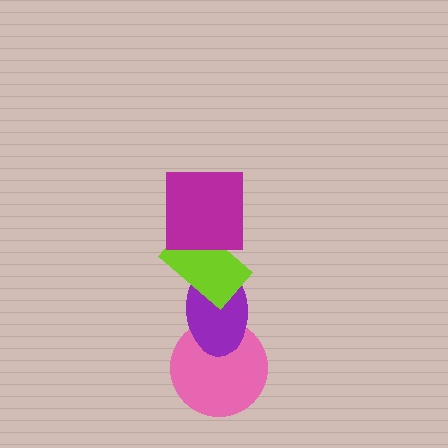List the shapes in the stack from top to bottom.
From top to bottom: the magenta square, the lime rectangle, the purple ellipse, the pink circle.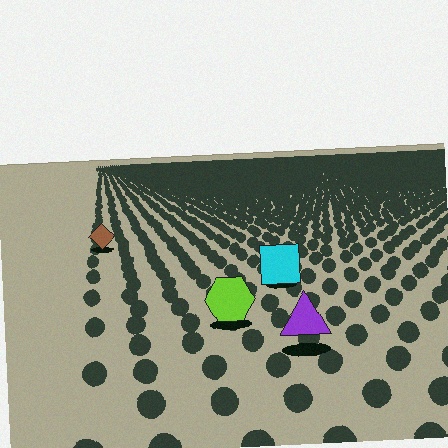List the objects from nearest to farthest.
From nearest to farthest: the purple triangle, the lime hexagon, the cyan square, the brown diamond.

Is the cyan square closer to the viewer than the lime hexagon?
No. The lime hexagon is closer — you can tell from the texture gradient: the ground texture is coarser near it.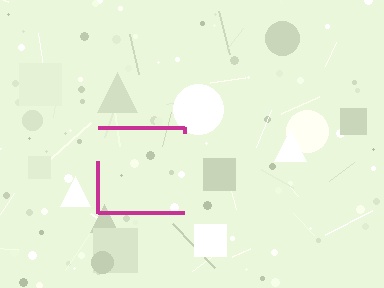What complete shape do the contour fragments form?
The contour fragments form a square.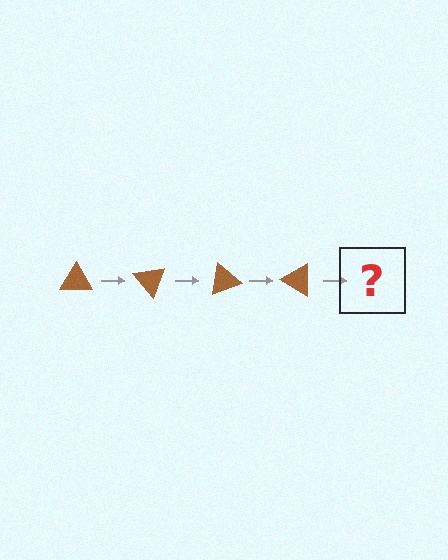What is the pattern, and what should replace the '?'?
The pattern is that the triangle rotates 50 degrees each step. The '?' should be a brown triangle rotated 200 degrees.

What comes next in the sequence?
The next element should be a brown triangle rotated 200 degrees.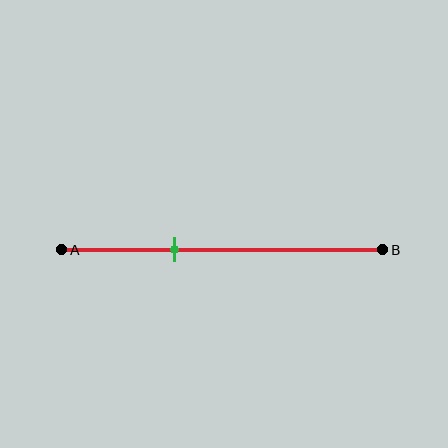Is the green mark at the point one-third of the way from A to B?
Yes, the mark is approximately at the one-third point.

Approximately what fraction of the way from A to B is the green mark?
The green mark is approximately 35% of the way from A to B.